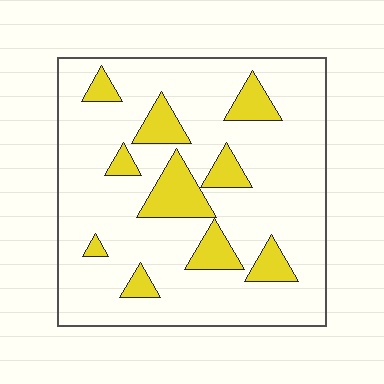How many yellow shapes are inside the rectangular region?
10.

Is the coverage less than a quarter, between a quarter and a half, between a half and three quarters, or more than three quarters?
Less than a quarter.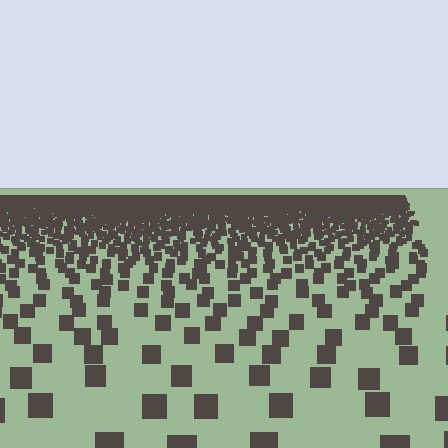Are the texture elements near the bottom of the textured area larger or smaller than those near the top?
Larger. Near the bottom, elements are closer to the viewer and appear at a bigger on-screen size.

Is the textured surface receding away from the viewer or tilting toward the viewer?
The surface is receding away from the viewer. Texture elements get smaller and denser toward the top.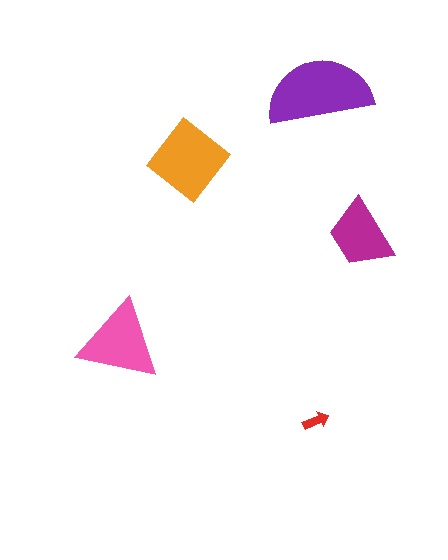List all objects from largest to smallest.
The purple semicircle, the orange diamond, the pink triangle, the magenta trapezoid, the red arrow.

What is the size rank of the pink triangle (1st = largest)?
3rd.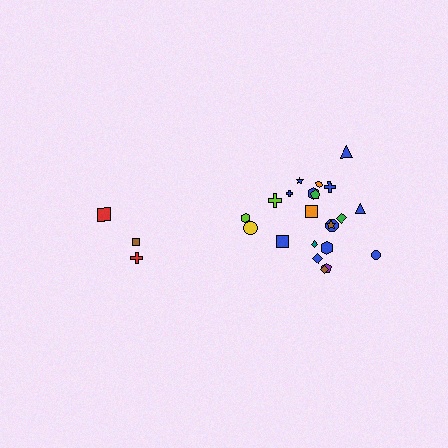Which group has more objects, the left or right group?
The right group.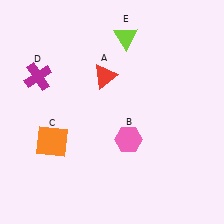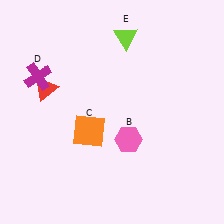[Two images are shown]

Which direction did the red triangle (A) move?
The red triangle (A) moved left.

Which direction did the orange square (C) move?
The orange square (C) moved right.